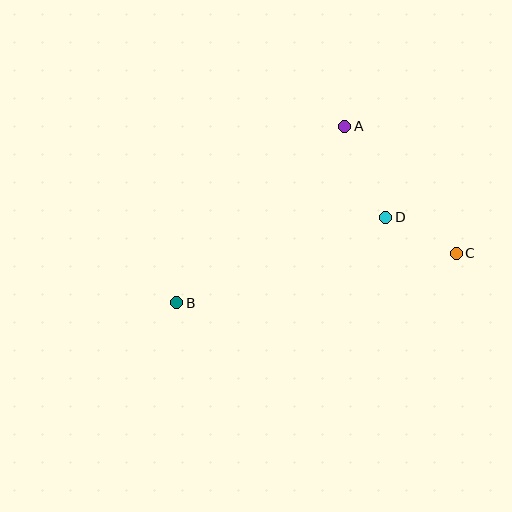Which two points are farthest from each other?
Points B and C are farthest from each other.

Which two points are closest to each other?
Points C and D are closest to each other.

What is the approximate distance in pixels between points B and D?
The distance between B and D is approximately 226 pixels.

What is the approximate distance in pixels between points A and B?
The distance between A and B is approximately 244 pixels.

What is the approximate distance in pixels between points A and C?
The distance between A and C is approximately 169 pixels.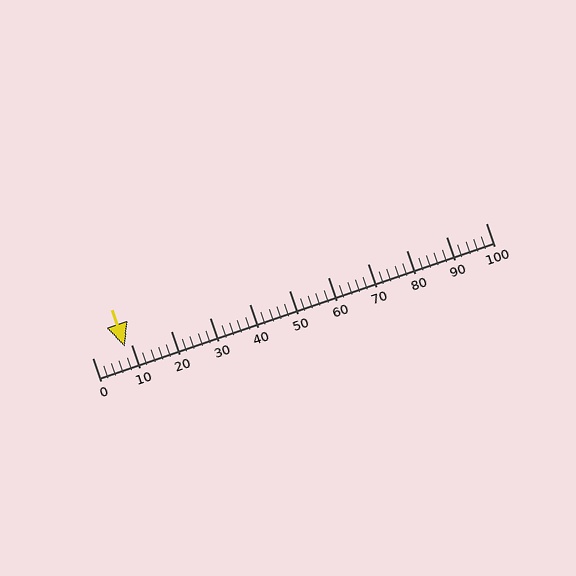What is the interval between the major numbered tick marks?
The major tick marks are spaced 10 units apart.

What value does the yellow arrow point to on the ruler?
The yellow arrow points to approximately 8.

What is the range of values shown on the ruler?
The ruler shows values from 0 to 100.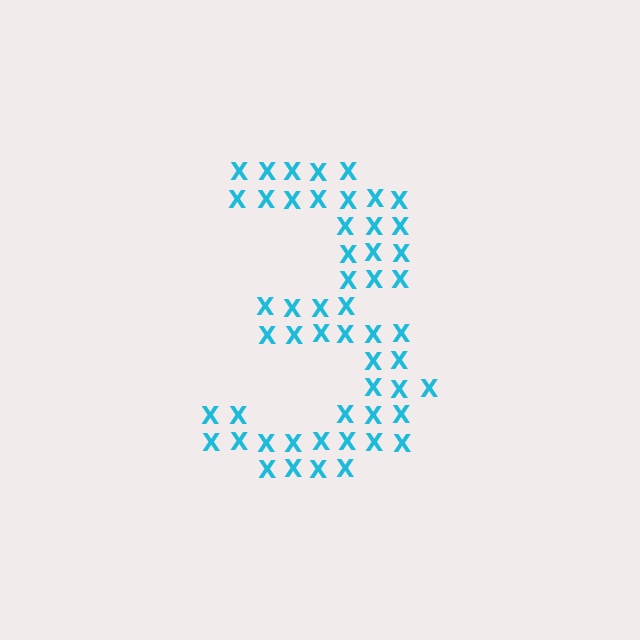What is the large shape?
The large shape is the digit 3.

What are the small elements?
The small elements are letter X's.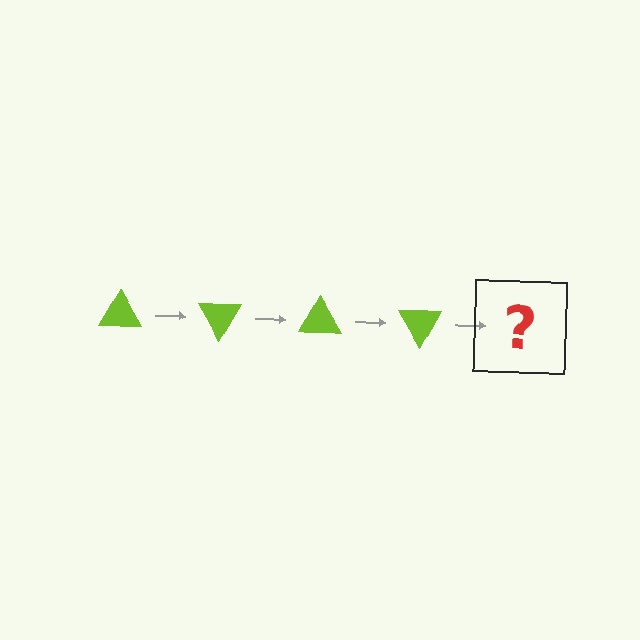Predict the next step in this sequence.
The next step is a lime triangle rotated 240 degrees.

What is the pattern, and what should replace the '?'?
The pattern is that the triangle rotates 60 degrees each step. The '?' should be a lime triangle rotated 240 degrees.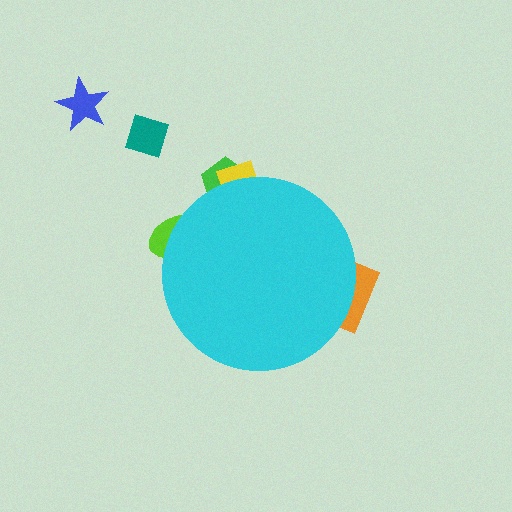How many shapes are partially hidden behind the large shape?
4 shapes are partially hidden.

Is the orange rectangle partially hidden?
Yes, the orange rectangle is partially hidden behind the cyan circle.